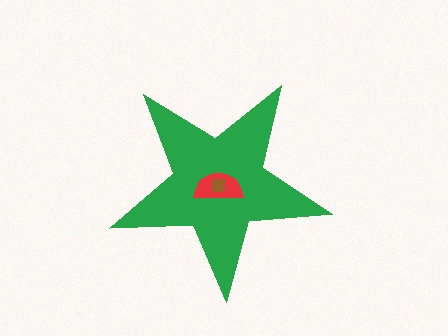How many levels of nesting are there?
3.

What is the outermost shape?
The green star.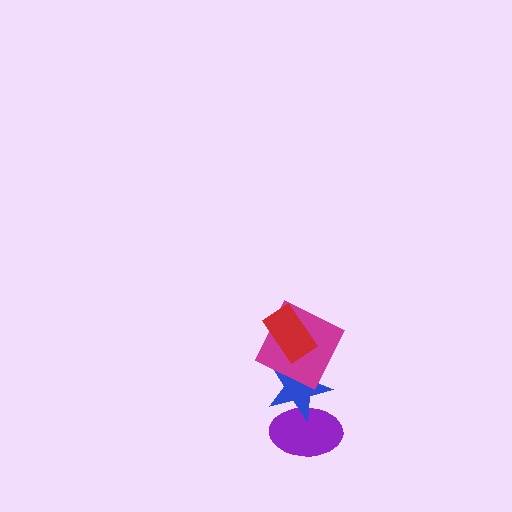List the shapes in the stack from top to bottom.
From top to bottom: the red rectangle, the magenta square, the blue star, the purple ellipse.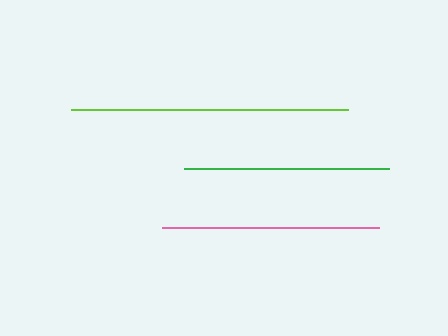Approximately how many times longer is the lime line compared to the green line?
The lime line is approximately 1.3 times the length of the green line.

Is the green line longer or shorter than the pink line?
The pink line is longer than the green line.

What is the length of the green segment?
The green segment is approximately 205 pixels long.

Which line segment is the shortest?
The green line is the shortest at approximately 205 pixels.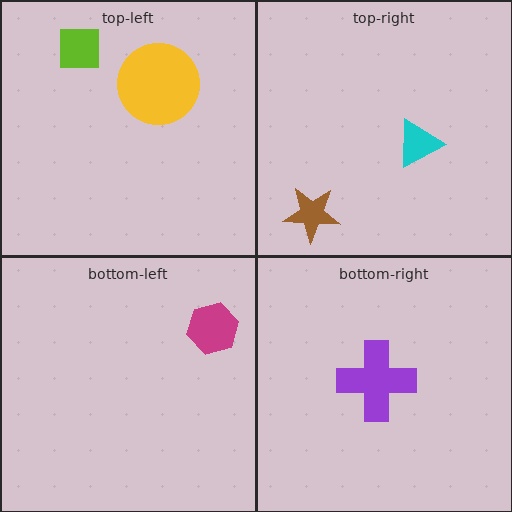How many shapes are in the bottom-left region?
1.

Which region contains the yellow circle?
The top-left region.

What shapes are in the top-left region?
The lime square, the yellow circle.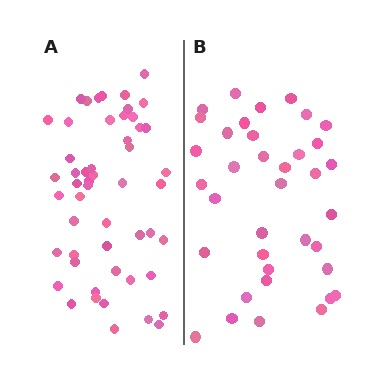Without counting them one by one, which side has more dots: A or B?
Region A (the left region) has more dots.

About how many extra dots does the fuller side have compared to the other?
Region A has approximately 15 more dots than region B.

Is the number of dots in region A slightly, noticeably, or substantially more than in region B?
Region A has noticeably more, but not dramatically so. The ratio is roughly 1.4 to 1.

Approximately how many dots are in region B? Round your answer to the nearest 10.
About 40 dots. (The exact count is 37, which rounds to 40.)